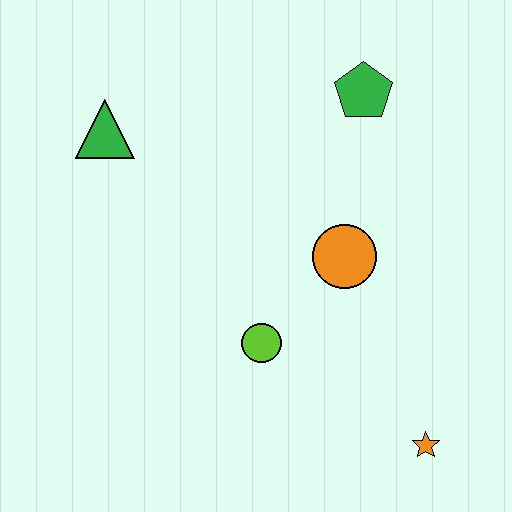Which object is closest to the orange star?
The lime circle is closest to the orange star.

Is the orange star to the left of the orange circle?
No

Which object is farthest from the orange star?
The green triangle is farthest from the orange star.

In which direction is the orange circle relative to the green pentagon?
The orange circle is below the green pentagon.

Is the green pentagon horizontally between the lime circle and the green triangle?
No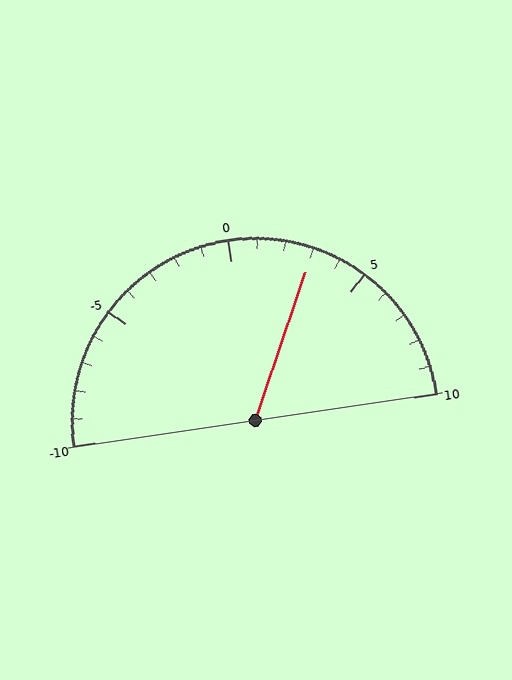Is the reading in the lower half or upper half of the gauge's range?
The reading is in the upper half of the range (-10 to 10).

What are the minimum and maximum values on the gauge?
The gauge ranges from -10 to 10.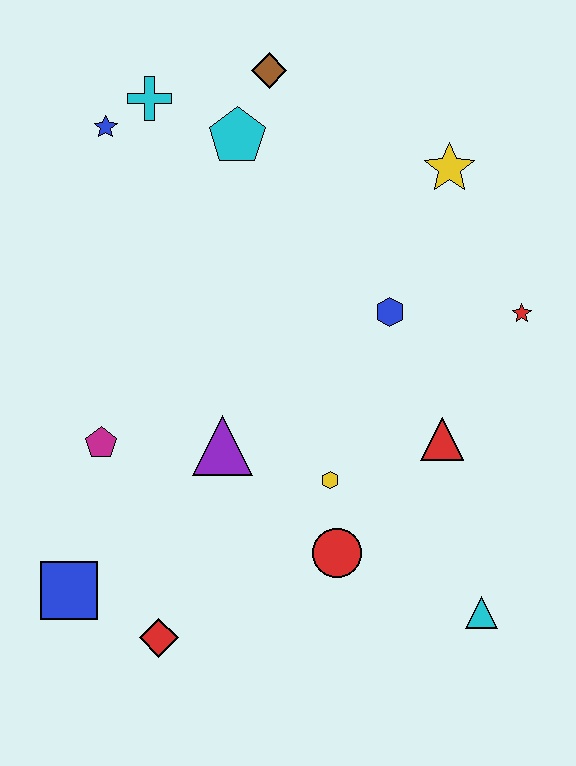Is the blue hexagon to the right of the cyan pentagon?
Yes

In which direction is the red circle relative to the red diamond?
The red circle is to the right of the red diamond.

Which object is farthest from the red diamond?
The brown diamond is farthest from the red diamond.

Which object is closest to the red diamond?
The blue square is closest to the red diamond.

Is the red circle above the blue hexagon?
No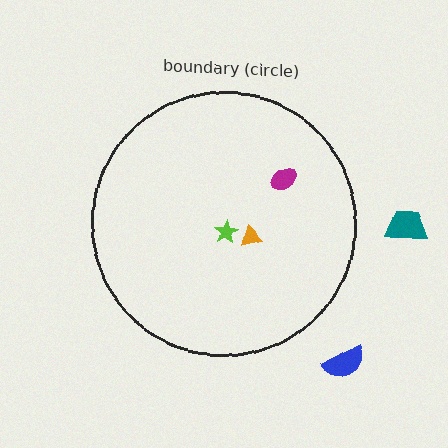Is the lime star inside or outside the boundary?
Inside.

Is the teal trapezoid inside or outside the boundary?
Outside.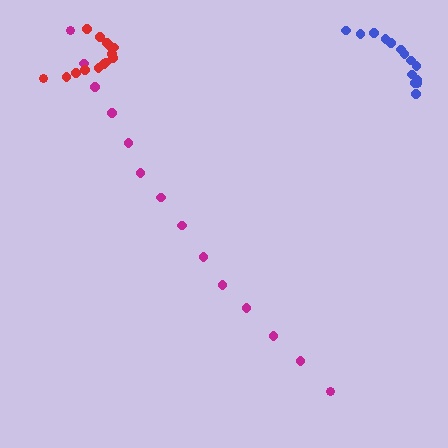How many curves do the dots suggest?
There are 3 distinct paths.